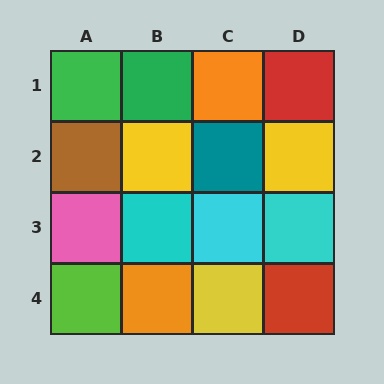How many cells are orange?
2 cells are orange.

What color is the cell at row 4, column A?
Lime.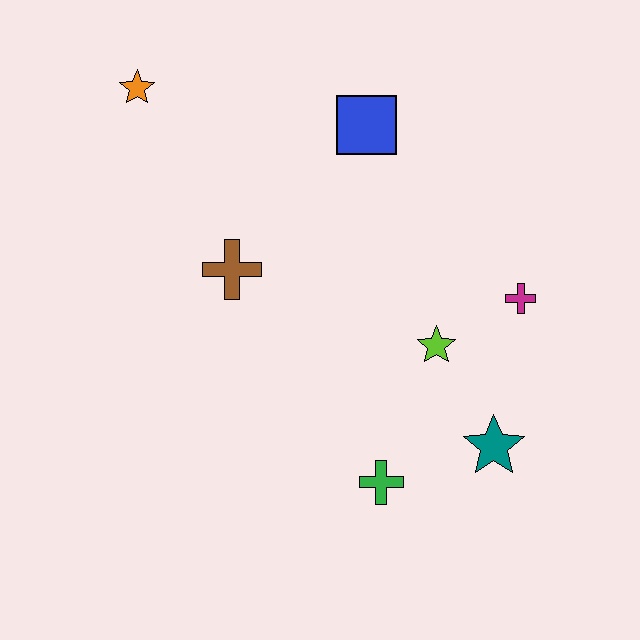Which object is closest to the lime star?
The magenta cross is closest to the lime star.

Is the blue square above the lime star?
Yes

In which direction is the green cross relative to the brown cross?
The green cross is below the brown cross.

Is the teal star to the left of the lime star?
No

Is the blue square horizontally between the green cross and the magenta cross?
No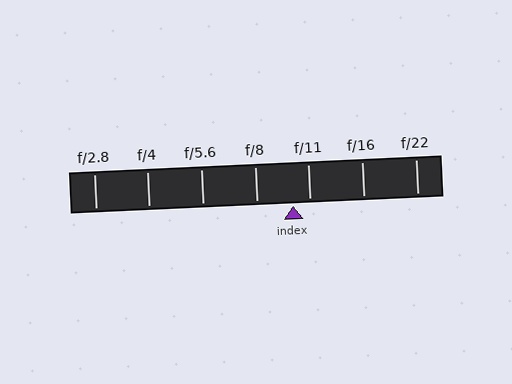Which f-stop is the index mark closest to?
The index mark is closest to f/11.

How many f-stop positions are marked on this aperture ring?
There are 7 f-stop positions marked.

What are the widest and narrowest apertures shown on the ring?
The widest aperture shown is f/2.8 and the narrowest is f/22.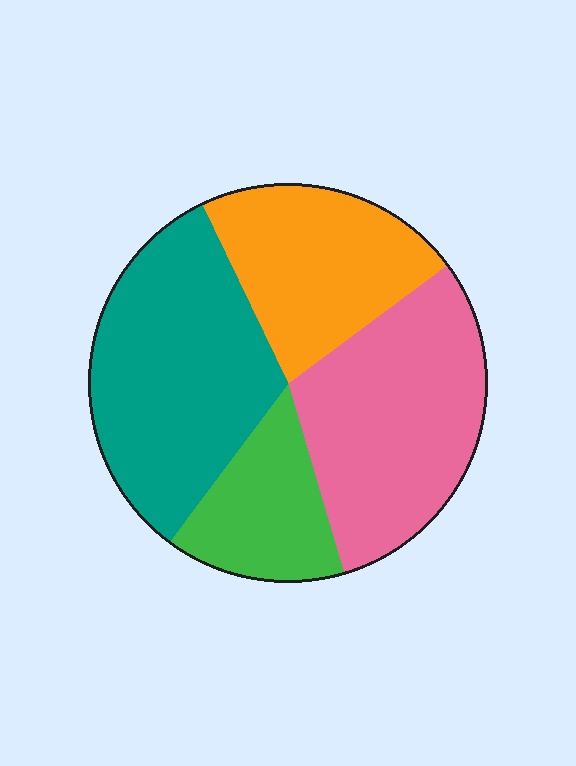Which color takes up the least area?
Green, at roughly 15%.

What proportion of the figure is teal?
Teal takes up between a sixth and a third of the figure.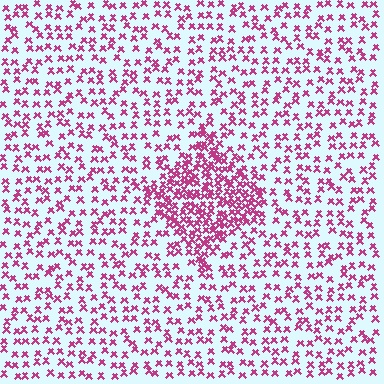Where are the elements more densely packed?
The elements are more densely packed inside the diamond boundary.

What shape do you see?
I see a diamond.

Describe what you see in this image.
The image contains small magenta elements arranged at two different densities. A diamond-shaped region is visible where the elements are more densely packed than the surrounding area.